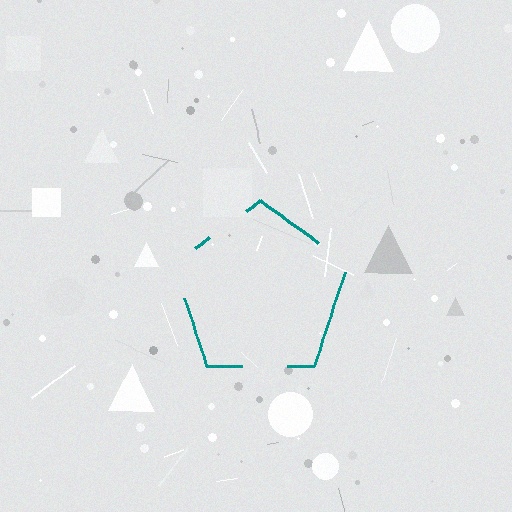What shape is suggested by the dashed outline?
The dashed outline suggests a pentagon.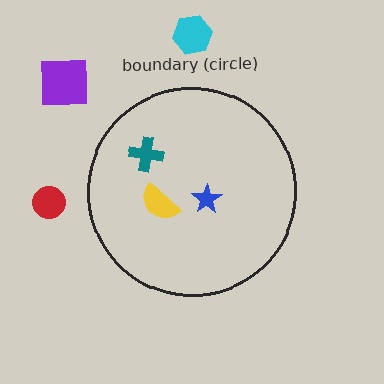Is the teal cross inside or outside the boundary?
Inside.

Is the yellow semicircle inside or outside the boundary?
Inside.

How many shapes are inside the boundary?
3 inside, 3 outside.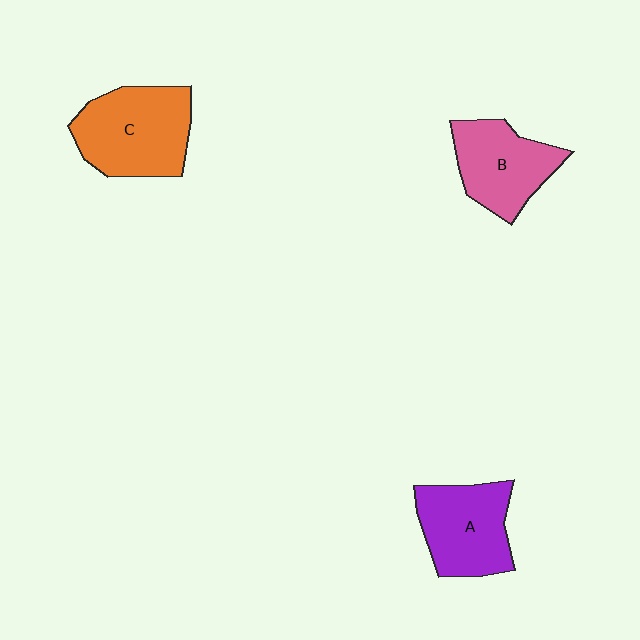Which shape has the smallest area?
Shape B (pink).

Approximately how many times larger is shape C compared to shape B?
Approximately 1.3 times.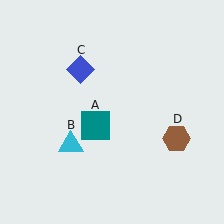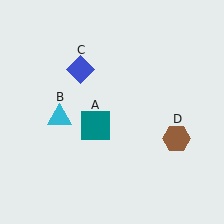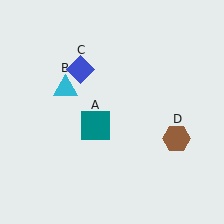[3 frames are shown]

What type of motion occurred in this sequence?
The cyan triangle (object B) rotated clockwise around the center of the scene.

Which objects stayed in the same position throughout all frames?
Teal square (object A) and blue diamond (object C) and brown hexagon (object D) remained stationary.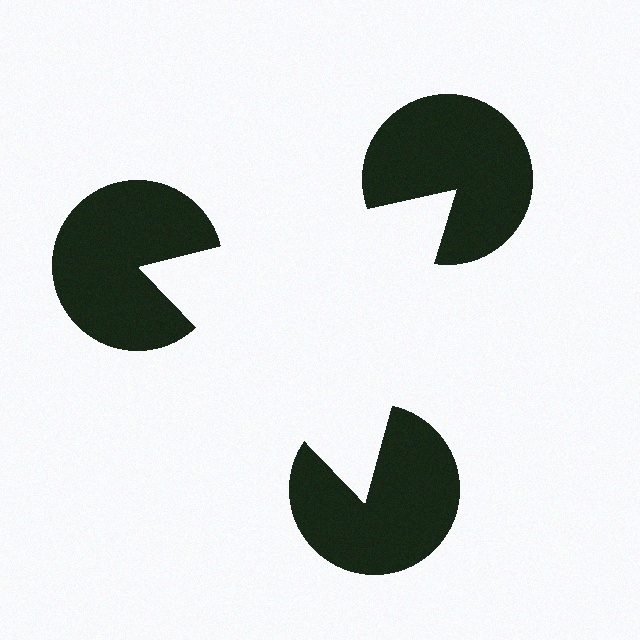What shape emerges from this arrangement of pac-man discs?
An illusory triangle — its edges are inferred from the aligned wedge cuts in the pac-man discs, not physically drawn.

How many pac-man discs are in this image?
There are 3 — one at each vertex of the illusory triangle.